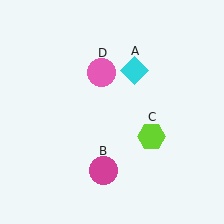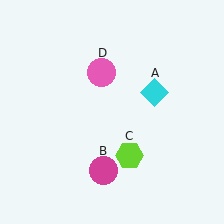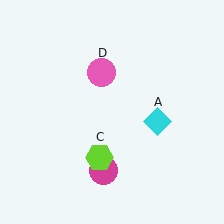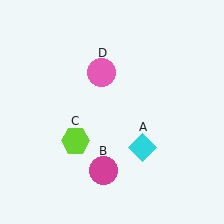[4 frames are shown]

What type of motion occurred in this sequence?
The cyan diamond (object A), lime hexagon (object C) rotated clockwise around the center of the scene.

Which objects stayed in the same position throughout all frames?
Magenta circle (object B) and pink circle (object D) remained stationary.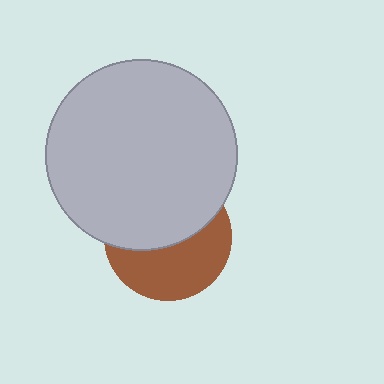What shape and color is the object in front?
The object in front is a light gray circle.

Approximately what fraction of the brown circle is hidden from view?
Roughly 52% of the brown circle is hidden behind the light gray circle.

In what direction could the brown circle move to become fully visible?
The brown circle could move down. That would shift it out from behind the light gray circle entirely.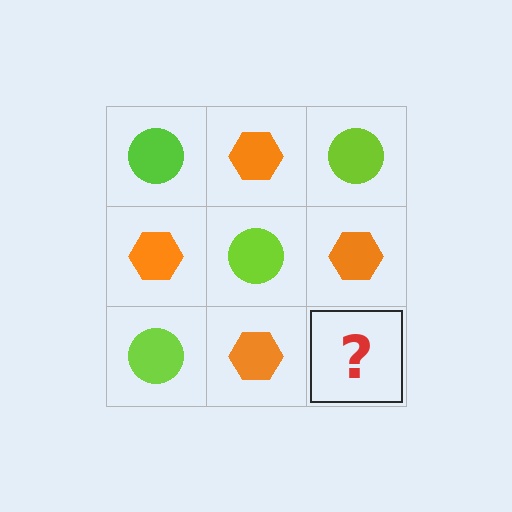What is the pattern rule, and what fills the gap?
The rule is that it alternates lime circle and orange hexagon in a checkerboard pattern. The gap should be filled with a lime circle.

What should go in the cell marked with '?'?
The missing cell should contain a lime circle.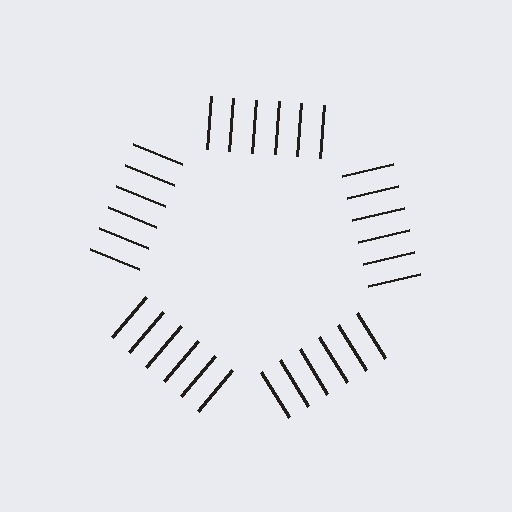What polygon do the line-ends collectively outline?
An illusory pentagon — the line segments terminate on its edges but no continuous stroke is drawn.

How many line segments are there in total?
30 — 6 along each of the 5 edges.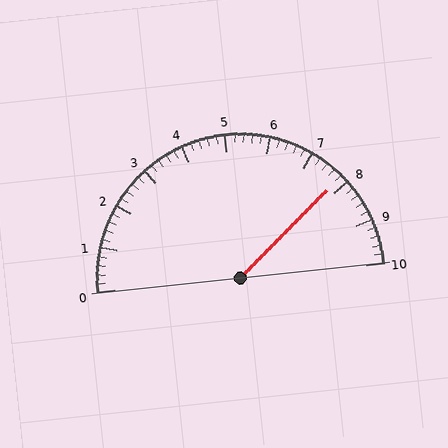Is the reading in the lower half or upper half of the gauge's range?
The reading is in the upper half of the range (0 to 10).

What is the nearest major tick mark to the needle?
The nearest major tick mark is 8.